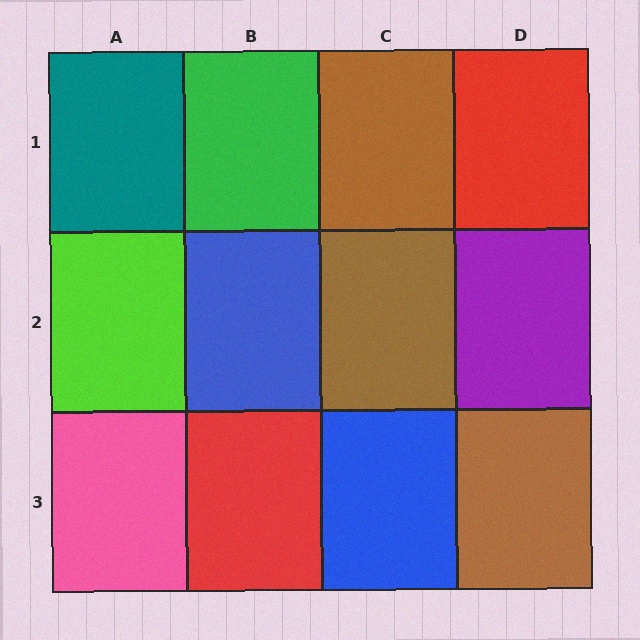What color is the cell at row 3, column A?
Pink.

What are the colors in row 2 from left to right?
Lime, blue, brown, purple.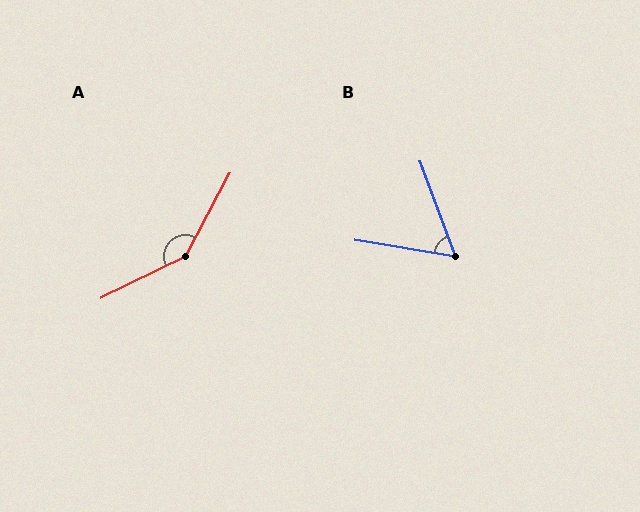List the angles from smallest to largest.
B (60°), A (144°).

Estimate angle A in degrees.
Approximately 144 degrees.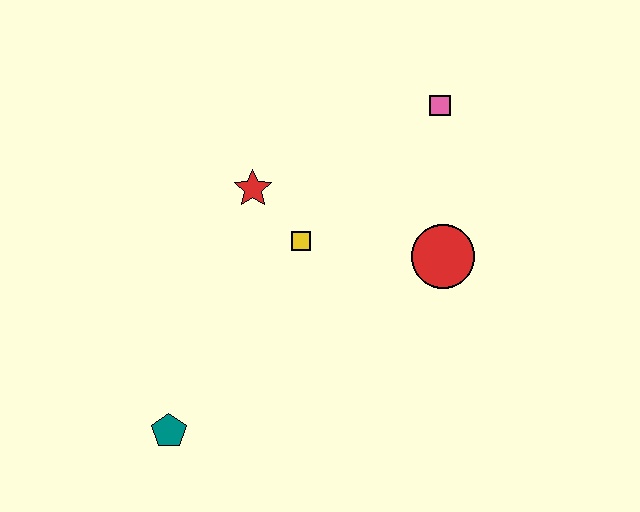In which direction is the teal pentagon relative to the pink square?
The teal pentagon is below the pink square.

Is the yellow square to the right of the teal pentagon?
Yes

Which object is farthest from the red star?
The teal pentagon is farthest from the red star.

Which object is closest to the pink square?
The red circle is closest to the pink square.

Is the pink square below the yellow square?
No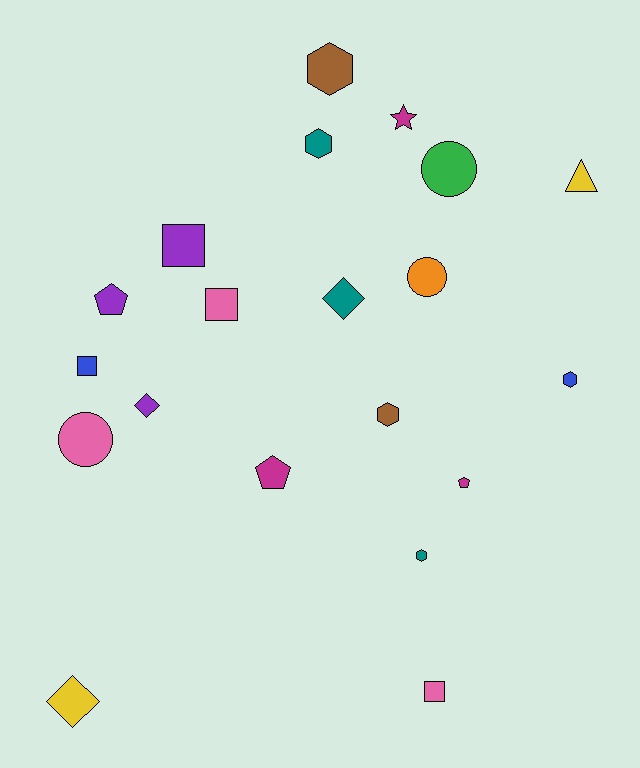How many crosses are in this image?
There are no crosses.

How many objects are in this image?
There are 20 objects.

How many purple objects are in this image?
There are 3 purple objects.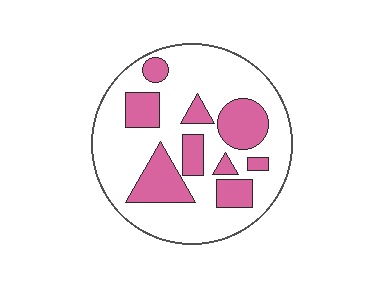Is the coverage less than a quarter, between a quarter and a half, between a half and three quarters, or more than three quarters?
Between a quarter and a half.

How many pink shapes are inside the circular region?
9.